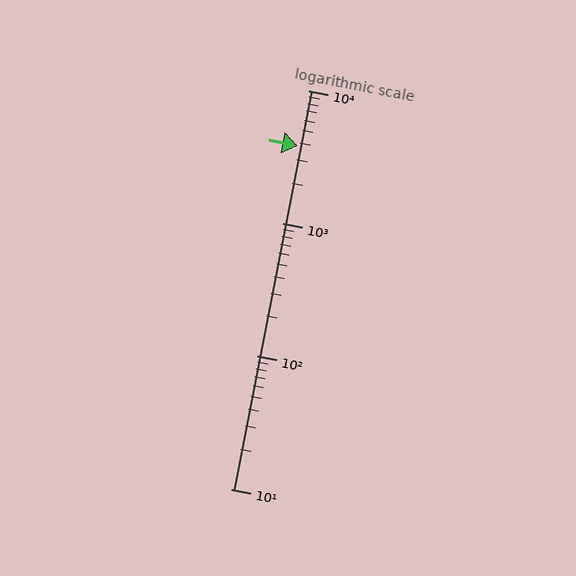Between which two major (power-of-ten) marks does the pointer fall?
The pointer is between 1000 and 10000.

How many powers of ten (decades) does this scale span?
The scale spans 3 decades, from 10 to 10000.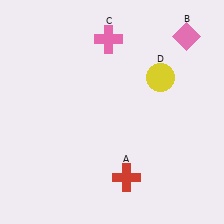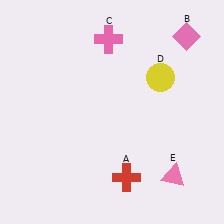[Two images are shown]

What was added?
A pink triangle (E) was added in Image 2.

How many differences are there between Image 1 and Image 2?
There is 1 difference between the two images.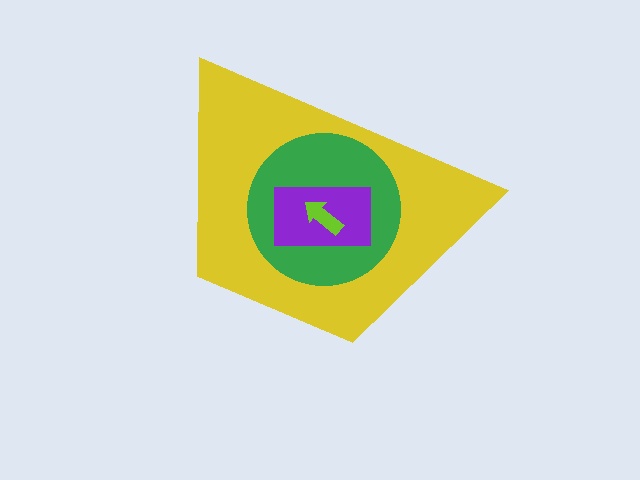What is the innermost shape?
The lime arrow.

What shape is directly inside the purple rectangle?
The lime arrow.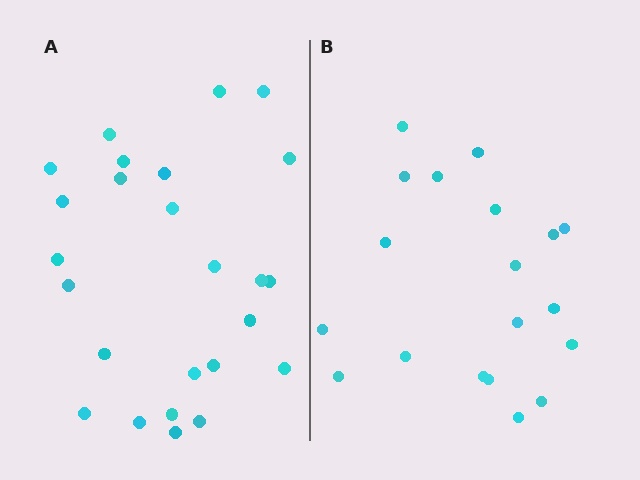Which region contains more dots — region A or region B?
Region A (the left region) has more dots.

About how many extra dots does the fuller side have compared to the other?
Region A has about 6 more dots than region B.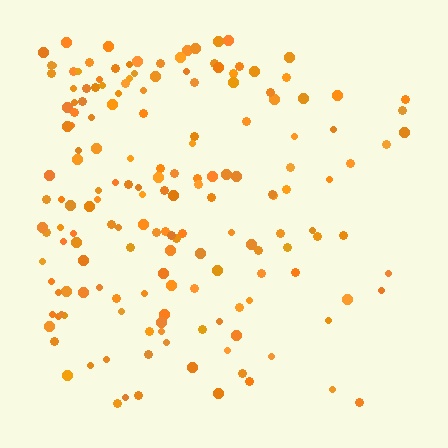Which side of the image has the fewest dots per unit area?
The right.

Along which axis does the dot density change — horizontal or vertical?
Horizontal.